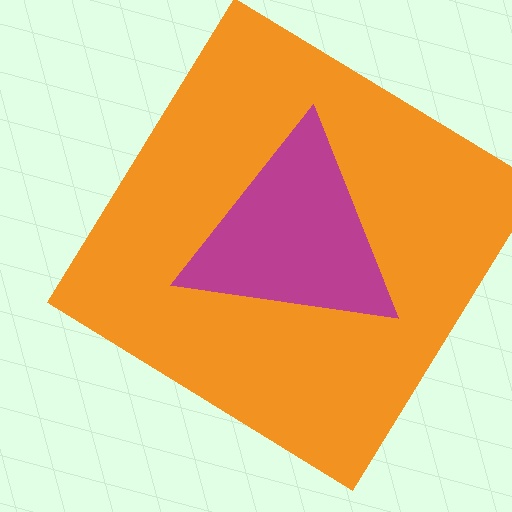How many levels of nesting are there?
2.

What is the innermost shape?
The magenta triangle.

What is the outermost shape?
The orange diamond.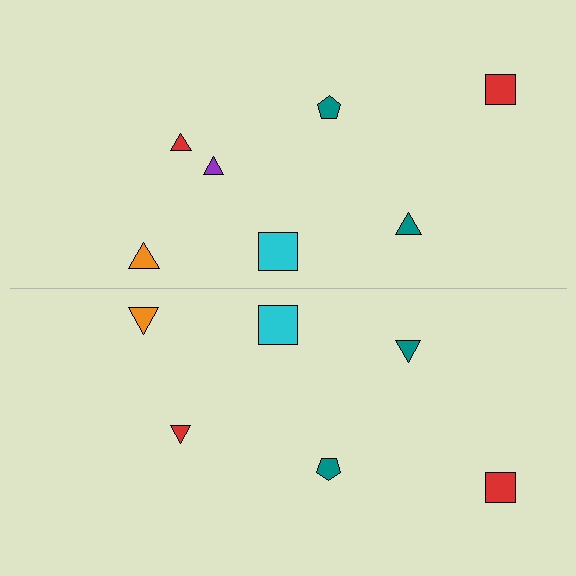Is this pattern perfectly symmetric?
No, the pattern is not perfectly symmetric. A purple triangle is missing from the bottom side.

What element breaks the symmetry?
A purple triangle is missing from the bottom side.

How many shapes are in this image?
There are 13 shapes in this image.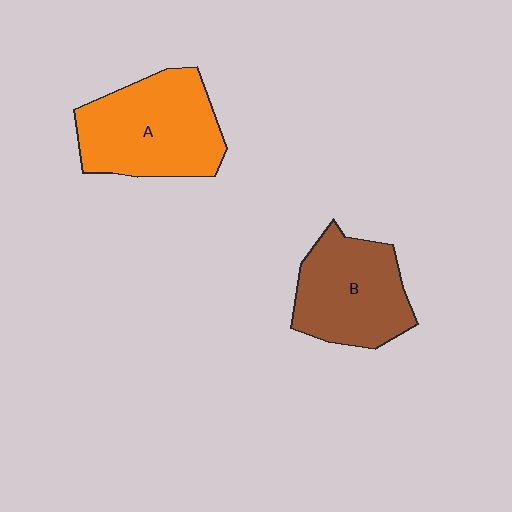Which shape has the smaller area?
Shape B (brown).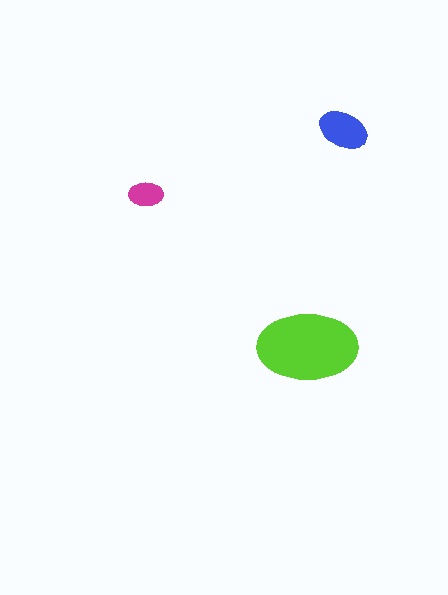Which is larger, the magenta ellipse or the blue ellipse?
The blue one.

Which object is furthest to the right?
The blue ellipse is rightmost.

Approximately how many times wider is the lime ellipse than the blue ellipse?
About 2 times wider.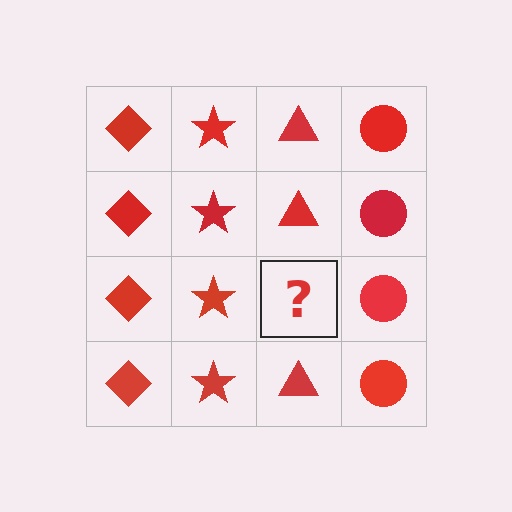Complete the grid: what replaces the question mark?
The question mark should be replaced with a red triangle.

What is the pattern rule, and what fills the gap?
The rule is that each column has a consistent shape. The gap should be filled with a red triangle.